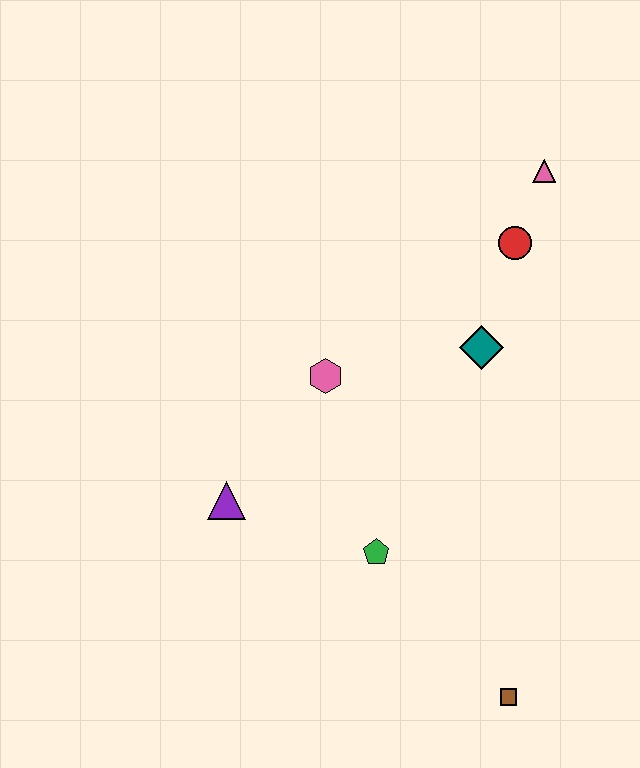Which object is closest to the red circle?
The pink triangle is closest to the red circle.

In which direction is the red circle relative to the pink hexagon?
The red circle is to the right of the pink hexagon.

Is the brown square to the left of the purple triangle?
No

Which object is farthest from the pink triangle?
The brown square is farthest from the pink triangle.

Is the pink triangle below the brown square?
No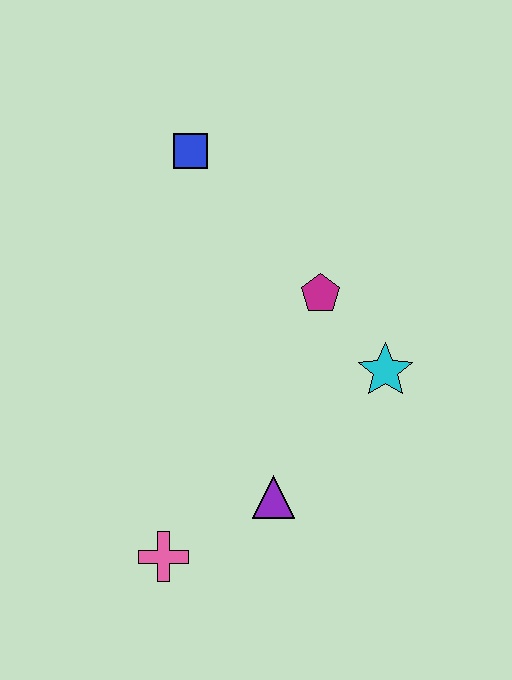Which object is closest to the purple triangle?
The pink cross is closest to the purple triangle.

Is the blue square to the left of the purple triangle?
Yes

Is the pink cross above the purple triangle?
No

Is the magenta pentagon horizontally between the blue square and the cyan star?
Yes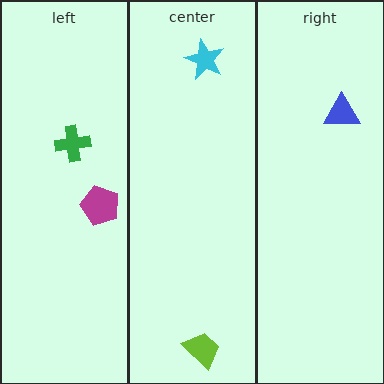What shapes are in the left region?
The green cross, the magenta pentagon.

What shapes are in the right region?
The blue triangle.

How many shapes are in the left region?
2.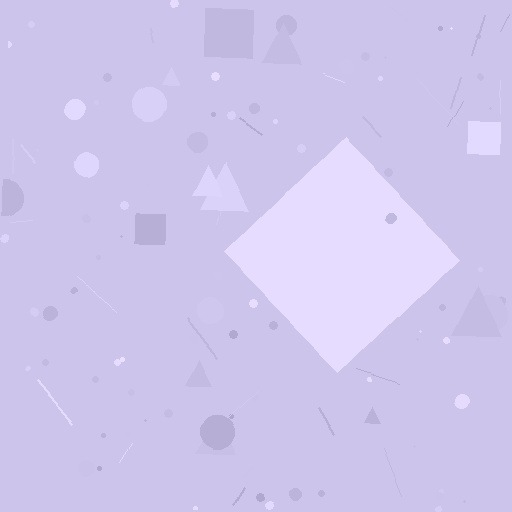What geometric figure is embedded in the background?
A diamond is embedded in the background.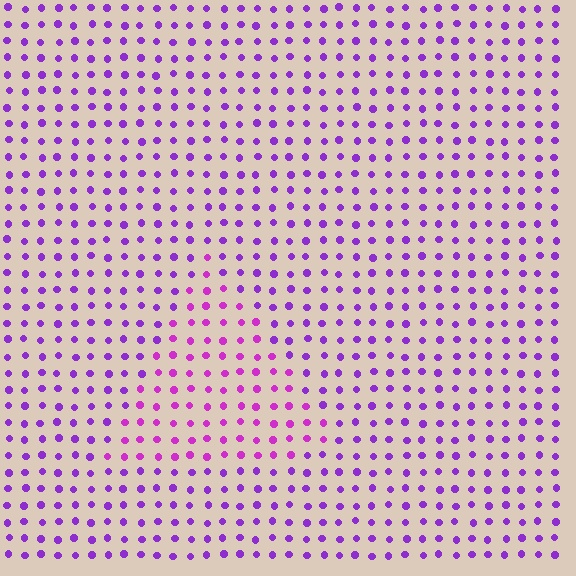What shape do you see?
I see a triangle.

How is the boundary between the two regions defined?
The boundary is defined purely by a slight shift in hue (about 25 degrees). Spacing, size, and orientation are identical on both sides.